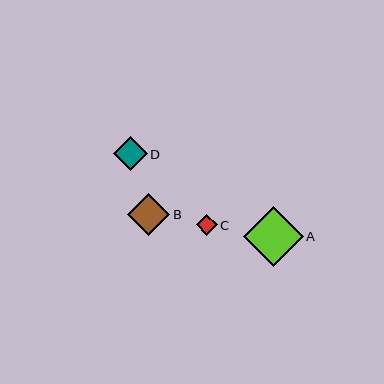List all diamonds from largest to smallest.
From largest to smallest: A, B, D, C.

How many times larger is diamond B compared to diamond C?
Diamond B is approximately 2.0 times the size of diamond C.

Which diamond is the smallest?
Diamond C is the smallest with a size of approximately 21 pixels.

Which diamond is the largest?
Diamond A is the largest with a size of approximately 60 pixels.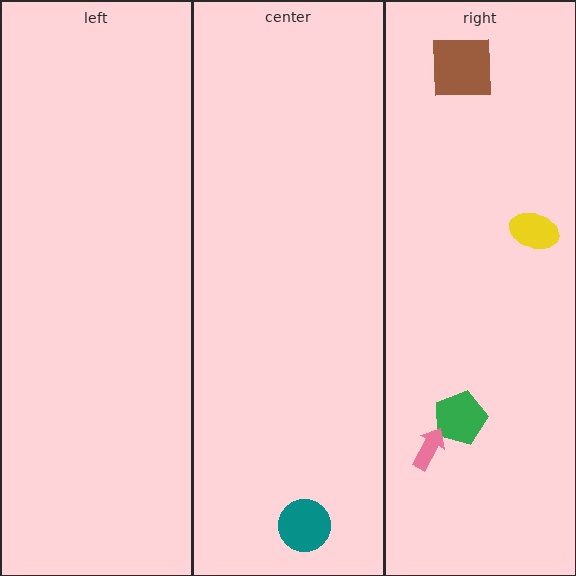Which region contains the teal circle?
The center region.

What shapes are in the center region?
The teal circle.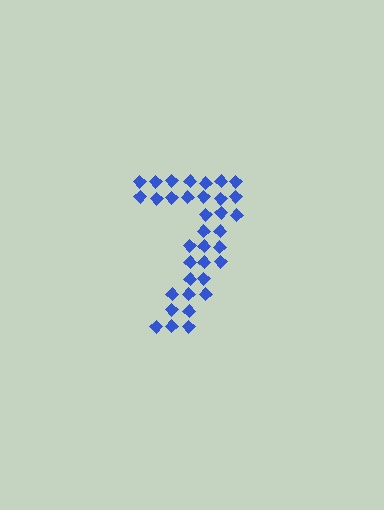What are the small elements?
The small elements are diamonds.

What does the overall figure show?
The overall figure shows the digit 7.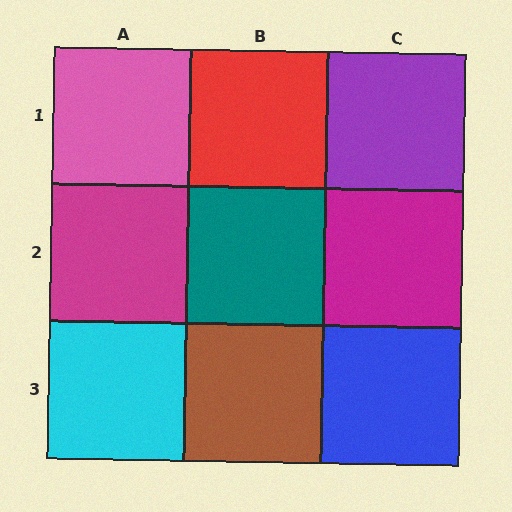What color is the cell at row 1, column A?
Pink.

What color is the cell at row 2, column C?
Magenta.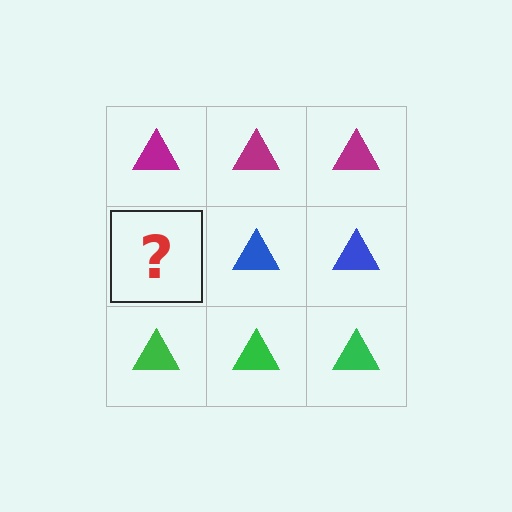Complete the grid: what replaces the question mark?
The question mark should be replaced with a blue triangle.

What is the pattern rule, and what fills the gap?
The rule is that each row has a consistent color. The gap should be filled with a blue triangle.